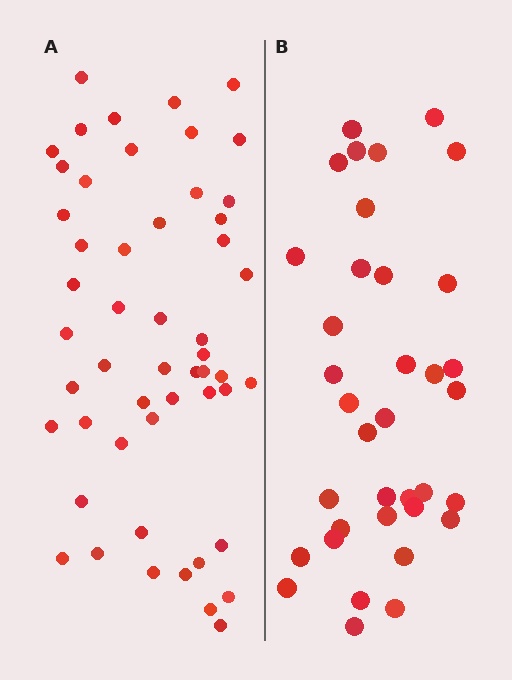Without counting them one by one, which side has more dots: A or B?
Region A (the left region) has more dots.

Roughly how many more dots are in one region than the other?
Region A has approximately 15 more dots than region B.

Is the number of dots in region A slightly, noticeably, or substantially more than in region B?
Region A has noticeably more, but not dramatically so. The ratio is roughly 1.4 to 1.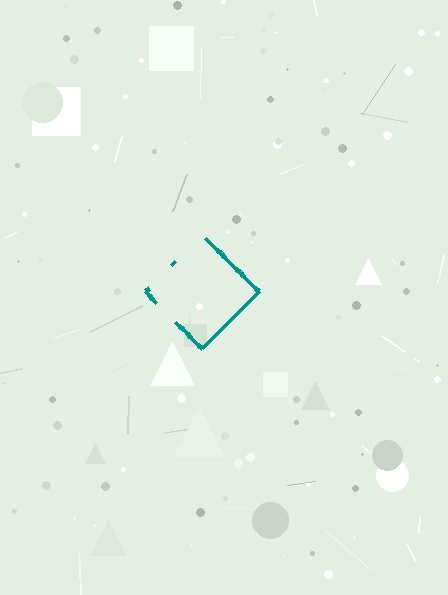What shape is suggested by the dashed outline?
The dashed outline suggests a diamond.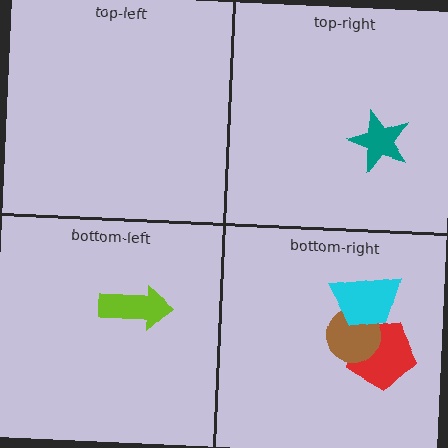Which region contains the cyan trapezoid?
The bottom-right region.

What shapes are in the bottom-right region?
The red pentagon, the brown circle, the cyan trapezoid.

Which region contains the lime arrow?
The bottom-left region.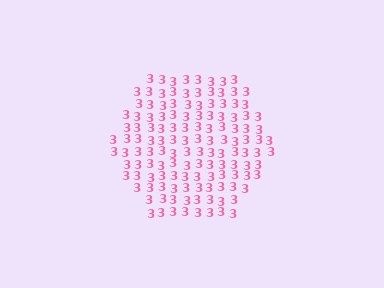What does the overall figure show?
The overall figure shows a hexagon.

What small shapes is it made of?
It is made of small digit 3's.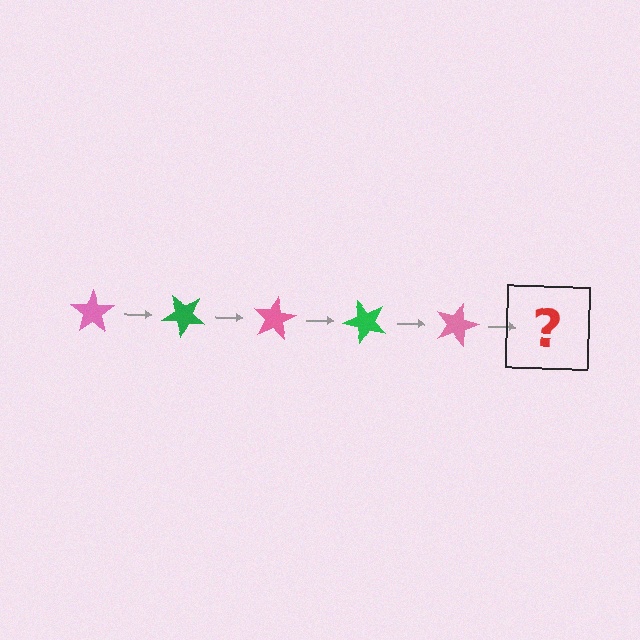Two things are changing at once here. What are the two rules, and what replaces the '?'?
The two rules are that it rotates 40 degrees each step and the color cycles through pink and green. The '?' should be a green star, rotated 200 degrees from the start.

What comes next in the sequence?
The next element should be a green star, rotated 200 degrees from the start.